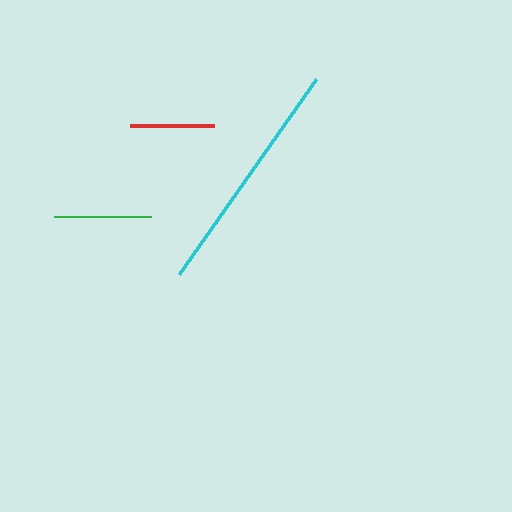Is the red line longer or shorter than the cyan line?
The cyan line is longer than the red line.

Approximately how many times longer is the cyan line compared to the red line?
The cyan line is approximately 2.8 times the length of the red line.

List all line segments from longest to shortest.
From longest to shortest: cyan, green, red.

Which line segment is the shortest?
The red line is the shortest at approximately 84 pixels.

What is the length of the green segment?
The green segment is approximately 97 pixels long.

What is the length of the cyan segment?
The cyan segment is approximately 238 pixels long.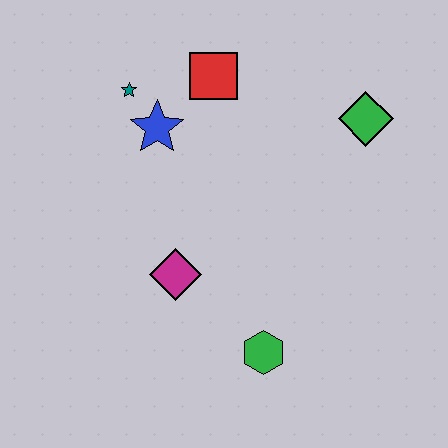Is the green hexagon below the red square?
Yes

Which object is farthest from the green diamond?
The green hexagon is farthest from the green diamond.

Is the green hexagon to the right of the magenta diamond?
Yes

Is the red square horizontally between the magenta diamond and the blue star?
No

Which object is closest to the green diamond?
The red square is closest to the green diamond.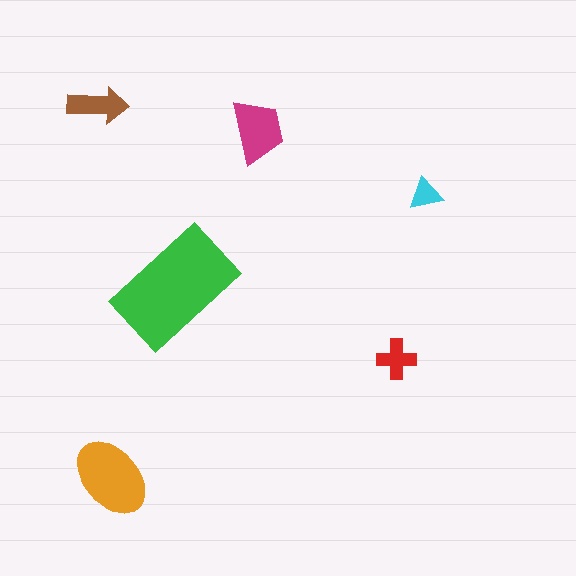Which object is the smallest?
The cyan triangle.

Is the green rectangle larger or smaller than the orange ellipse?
Larger.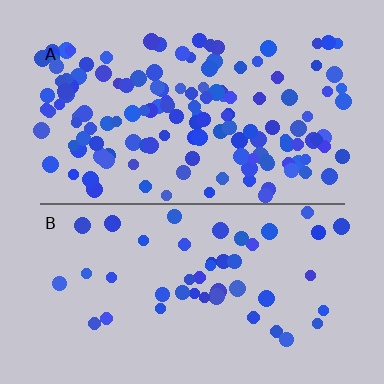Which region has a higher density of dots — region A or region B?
A (the top).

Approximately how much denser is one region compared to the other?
Approximately 3.0× — region A over region B.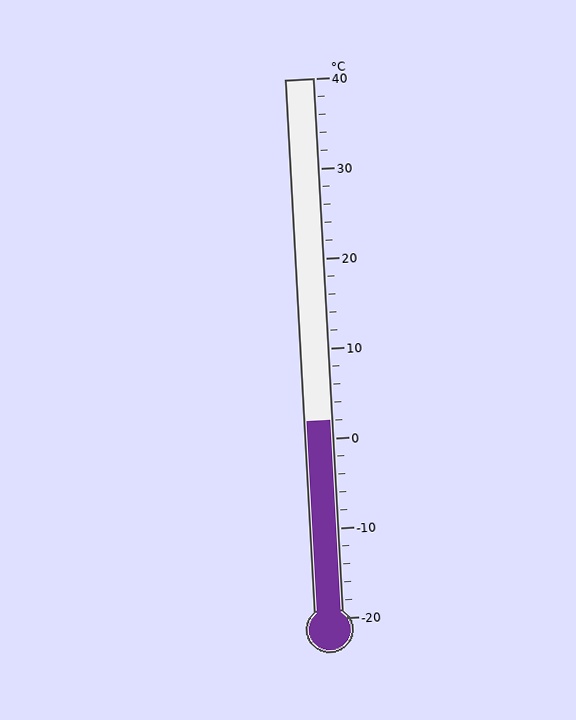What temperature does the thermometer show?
The thermometer shows approximately 2°C.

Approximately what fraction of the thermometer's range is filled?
The thermometer is filled to approximately 35% of its range.